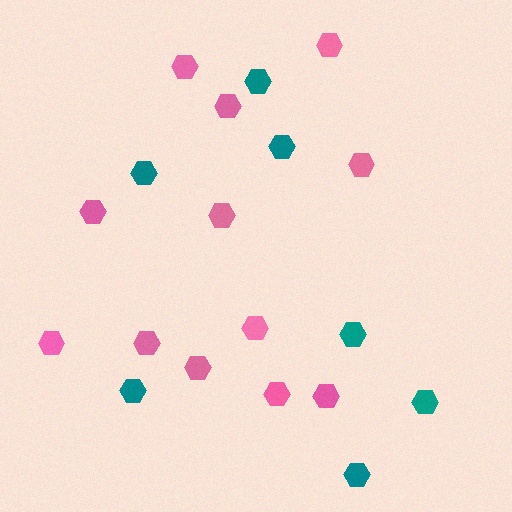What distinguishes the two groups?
There are 2 groups: one group of teal hexagons (7) and one group of pink hexagons (12).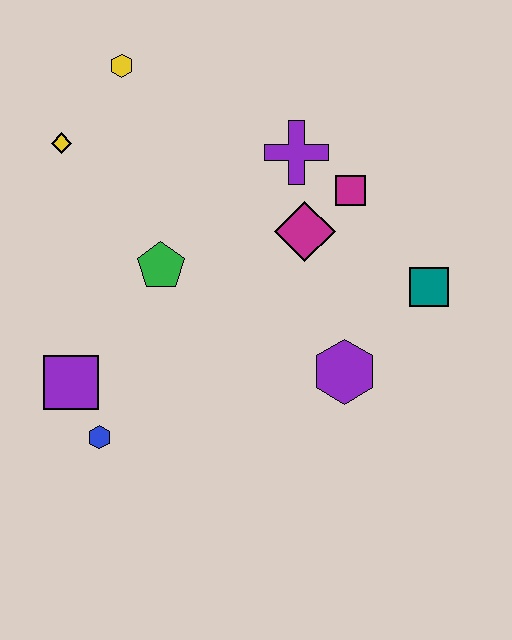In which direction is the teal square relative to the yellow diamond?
The teal square is to the right of the yellow diamond.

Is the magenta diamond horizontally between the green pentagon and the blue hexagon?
No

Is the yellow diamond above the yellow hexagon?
No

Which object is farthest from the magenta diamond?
The blue hexagon is farthest from the magenta diamond.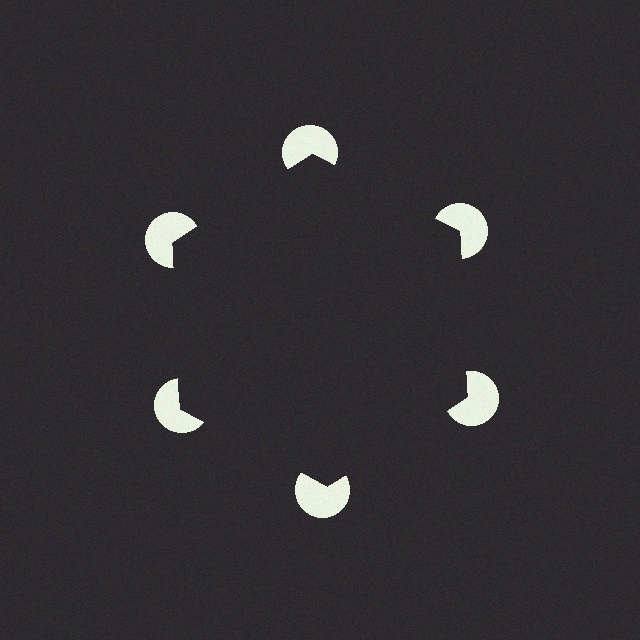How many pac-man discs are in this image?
There are 6 — one at each vertex of the illusory hexagon.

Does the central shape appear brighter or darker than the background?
It typically appears slightly darker than the background, even though no actual brightness change is drawn.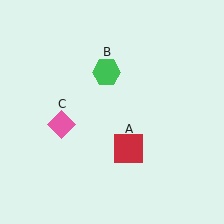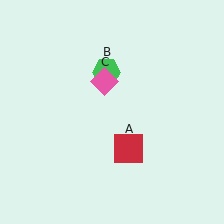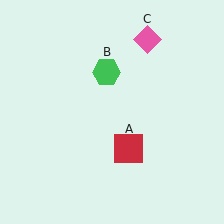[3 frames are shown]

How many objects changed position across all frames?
1 object changed position: pink diamond (object C).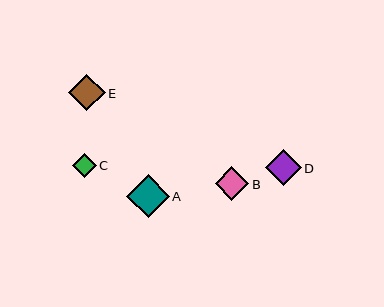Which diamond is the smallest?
Diamond C is the smallest with a size of approximately 24 pixels.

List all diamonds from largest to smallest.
From largest to smallest: A, E, D, B, C.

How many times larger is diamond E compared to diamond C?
Diamond E is approximately 1.5 times the size of diamond C.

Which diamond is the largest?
Diamond A is the largest with a size of approximately 42 pixels.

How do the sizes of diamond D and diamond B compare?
Diamond D and diamond B are approximately the same size.